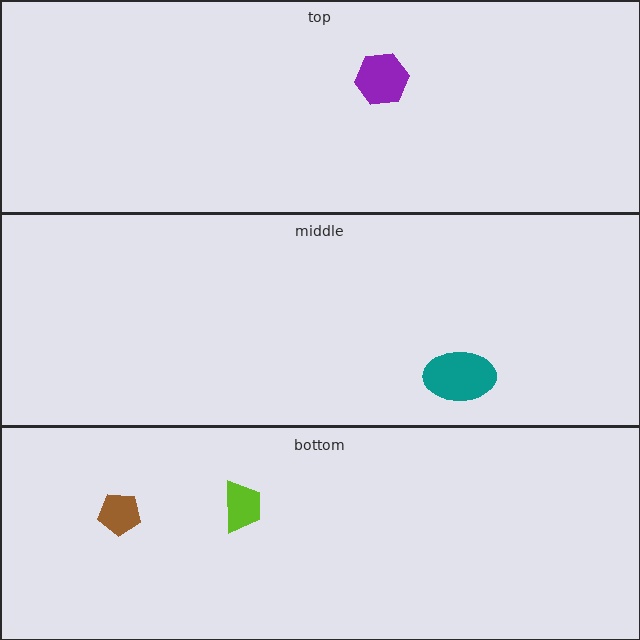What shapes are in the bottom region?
The lime trapezoid, the brown pentagon.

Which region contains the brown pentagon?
The bottom region.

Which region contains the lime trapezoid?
The bottom region.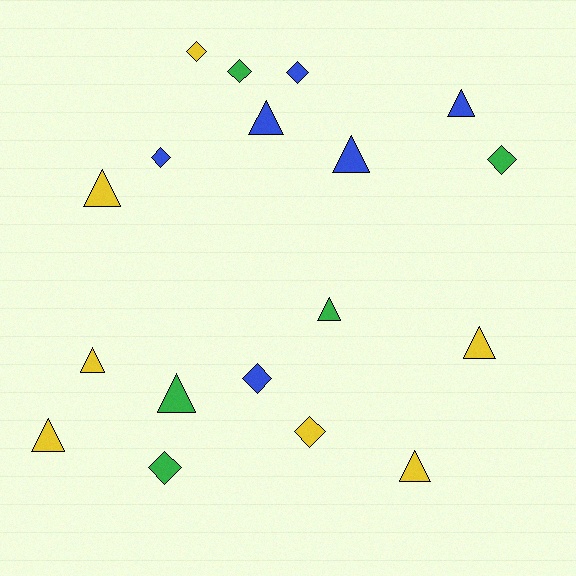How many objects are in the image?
There are 18 objects.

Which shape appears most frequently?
Triangle, with 10 objects.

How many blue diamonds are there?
There are 3 blue diamonds.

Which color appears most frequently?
Yellow, with 7 objects.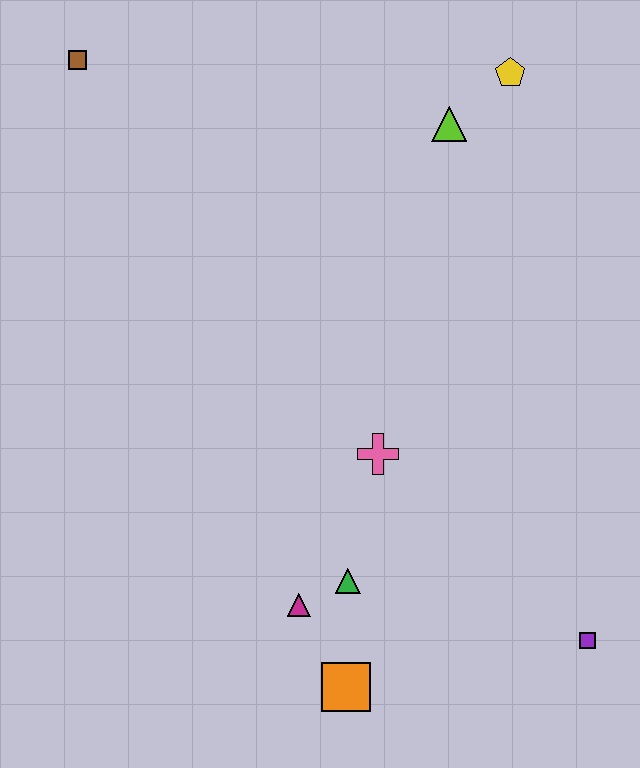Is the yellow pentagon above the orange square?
Yes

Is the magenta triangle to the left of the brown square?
No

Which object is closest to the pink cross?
The green triangle is closest to the pink cross.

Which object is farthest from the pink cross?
The brown square is farthest from the pink cross.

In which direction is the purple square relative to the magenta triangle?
The purple square is to the right of the magenta triangle.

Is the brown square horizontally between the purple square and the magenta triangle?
No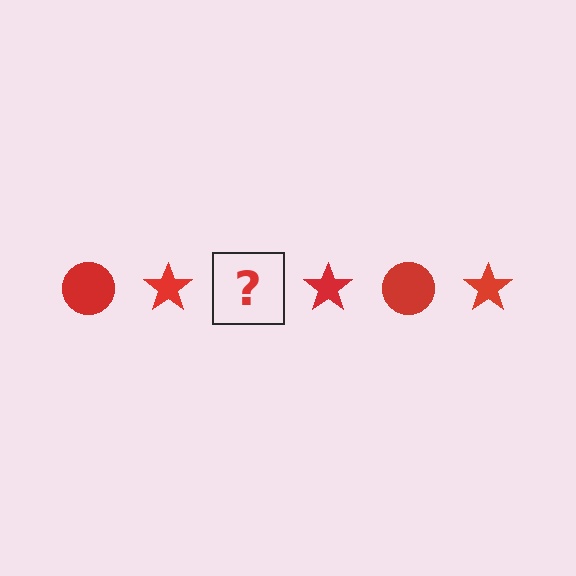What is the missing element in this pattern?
The missing element is a red circle.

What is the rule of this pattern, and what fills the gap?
The rule is that the pattern cycles through circle, star shapes in red. The gap should be filled with a red circle.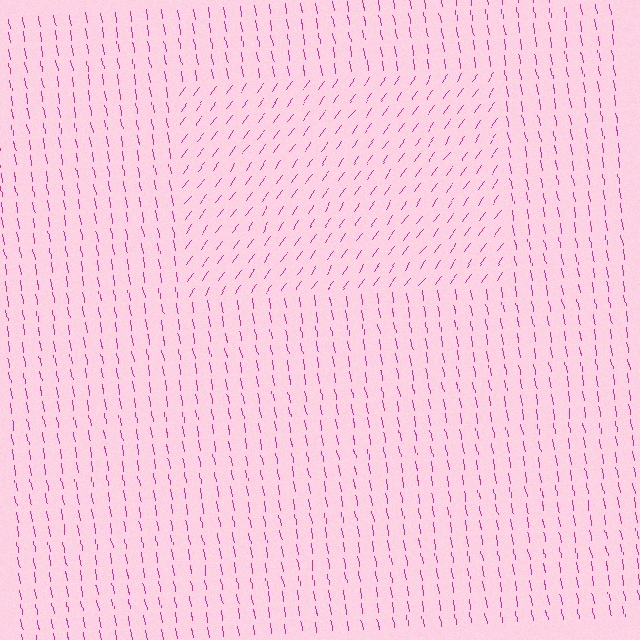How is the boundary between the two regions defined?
The boundary is defined purely by a change in line orientation (approximately 45 degrees difference). All lines are the same color and thickness.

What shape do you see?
I see a rectangle.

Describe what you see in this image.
The image is filled with small magenta line segments. A rectangle region in the image has lines oriented differently from the surrounding lines, creating a visible texture boundary.